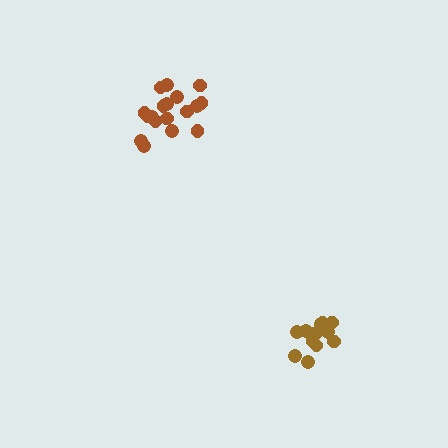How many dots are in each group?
Group 1: 18 dots, Group 2: 13 dots (31 total).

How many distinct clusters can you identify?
There are 2 distinct clusters.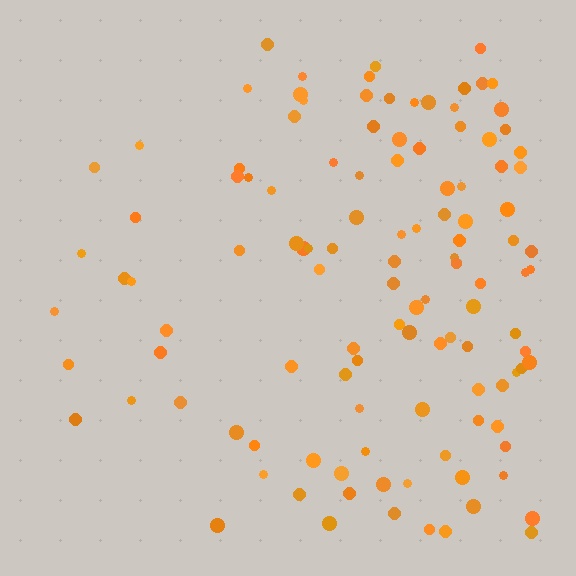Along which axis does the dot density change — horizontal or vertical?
Horizontal.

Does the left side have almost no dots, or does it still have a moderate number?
Still a moderate number, just noticeably fewer than the right.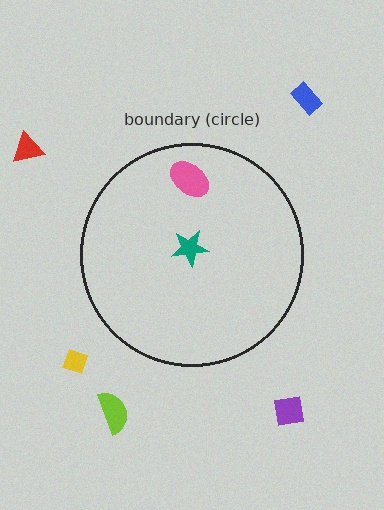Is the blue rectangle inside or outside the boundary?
Outside.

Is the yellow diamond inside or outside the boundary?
Outside.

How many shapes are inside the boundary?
2 inside, 5 outside.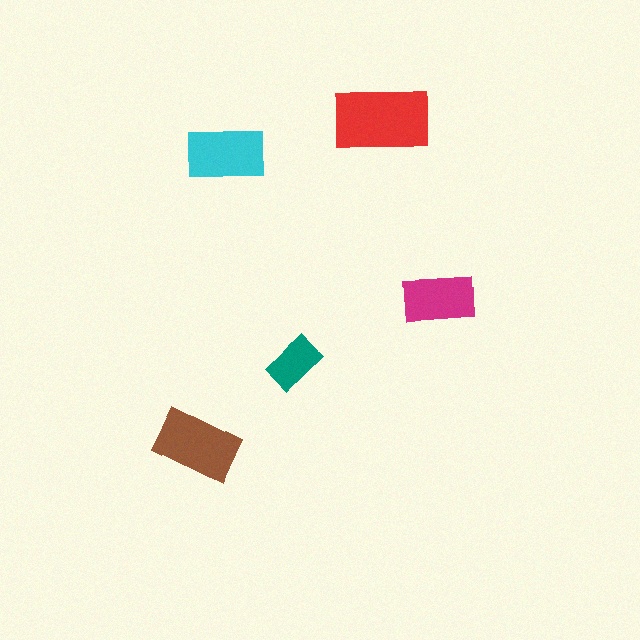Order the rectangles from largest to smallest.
the red one, the brown one, the cyan one, the magenta one, the teal one.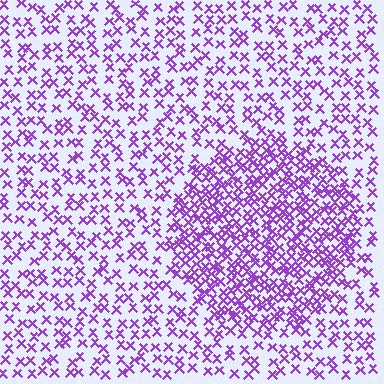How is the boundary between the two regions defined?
The boundary is defined by a change in element density (approximately 2.1x ratio). All elements are the same color, size, and shape.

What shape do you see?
I see a circle.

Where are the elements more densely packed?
The elements are more densely packed inside the circle boundary.